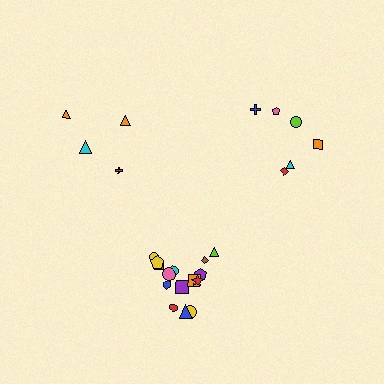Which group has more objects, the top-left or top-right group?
The top-right group.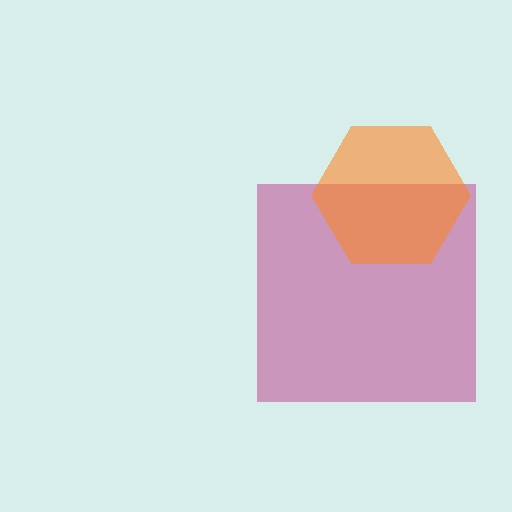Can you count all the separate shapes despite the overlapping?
Yes, there are 2 separate shapes.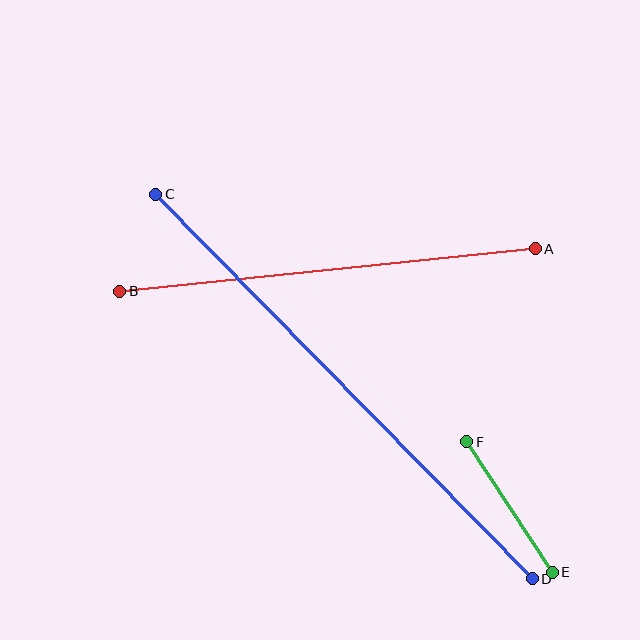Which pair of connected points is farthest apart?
Points C and D are farthest apart.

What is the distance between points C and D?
The distance is approximately 538 pixels.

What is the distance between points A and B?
The distance is approximately 418 pixels.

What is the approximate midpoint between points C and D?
The midpoint is at approximately (344, 387) pixels.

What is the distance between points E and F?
The distance is approximately 156 pixels.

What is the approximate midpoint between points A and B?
The midpoint is at approximately (328, 270) pixels.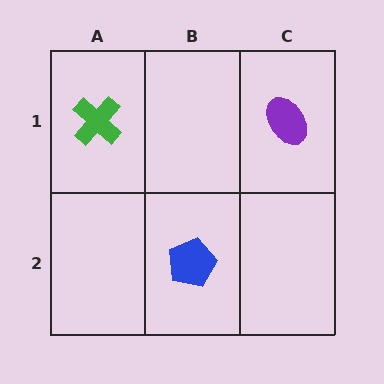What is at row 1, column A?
A green cross.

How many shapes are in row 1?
2 shapes.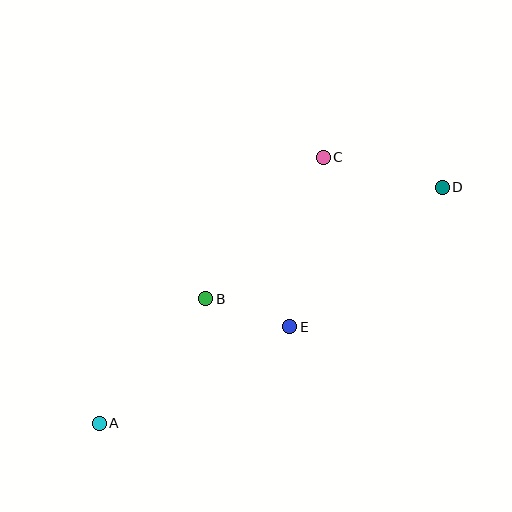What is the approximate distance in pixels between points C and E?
The distance between C and E is approximately 173 pixels.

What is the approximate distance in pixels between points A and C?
The distance between A and C is approximately 348 pixels.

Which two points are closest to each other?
Points B and E are closest to each other.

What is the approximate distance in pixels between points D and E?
The distance between D and E is approximately 207 pixels.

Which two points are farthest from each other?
Points A and D are farthest from each other.